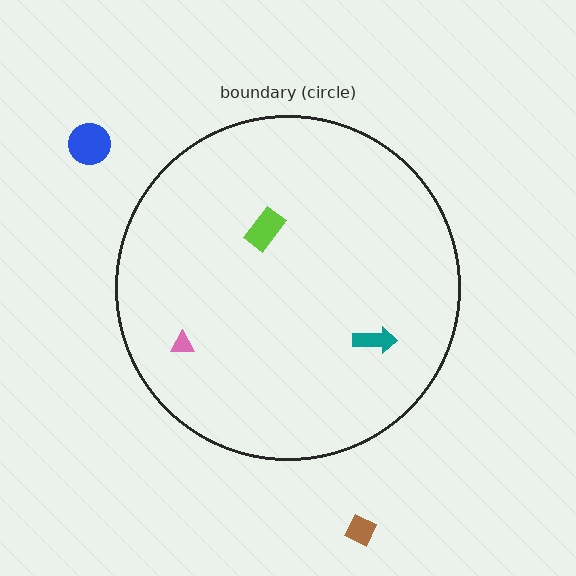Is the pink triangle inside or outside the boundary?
Inside.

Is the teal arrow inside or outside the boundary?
Inside.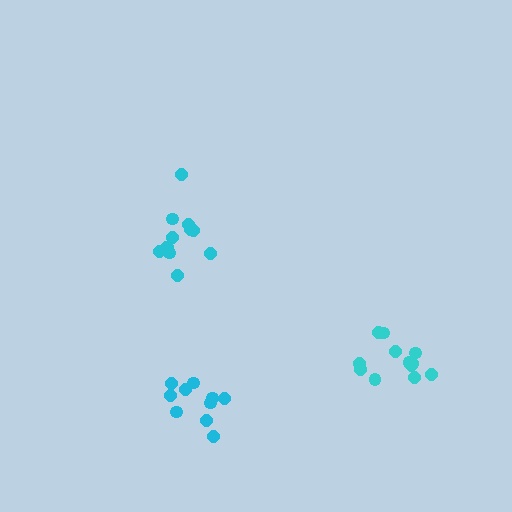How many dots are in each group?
Group 1: 12 dots, Group 2: 12 dots, Group 3: 10 dots (34 total).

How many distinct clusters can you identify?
There are 3 distinct clusters.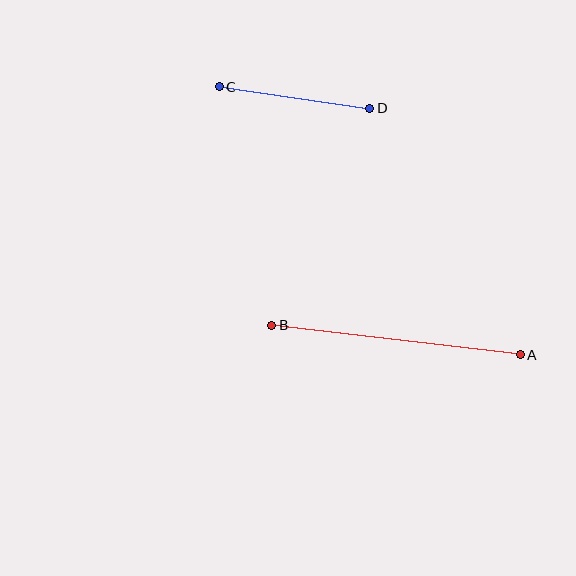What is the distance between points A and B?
The distance is approximately 250 pixels.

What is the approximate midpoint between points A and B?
The midpoint is at approximately (396, 340) pixels.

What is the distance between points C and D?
The distance is approximately 152 pixels.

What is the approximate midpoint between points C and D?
The midpoint is at approximately (294, 97) pixels.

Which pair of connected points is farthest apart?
Points A and B are farthest apart.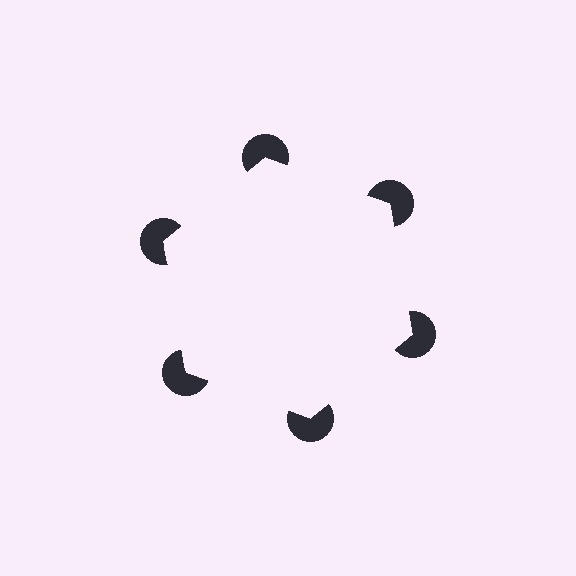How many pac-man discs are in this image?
There are 6 — one at each vertex of the illusory hexagon.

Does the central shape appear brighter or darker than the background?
It typically appears slightly brighter than the background, even though no actual brightness change is drawn.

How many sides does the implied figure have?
6 sides.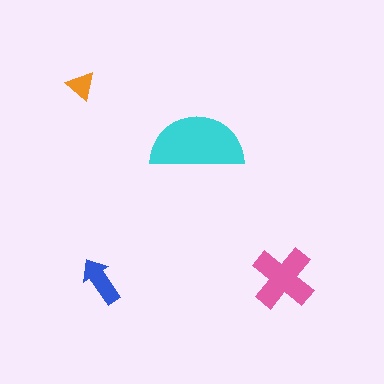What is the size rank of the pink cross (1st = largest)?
2nd.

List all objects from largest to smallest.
The cyan semicircle, the pink cross, the blue arrow, the orange triangle.